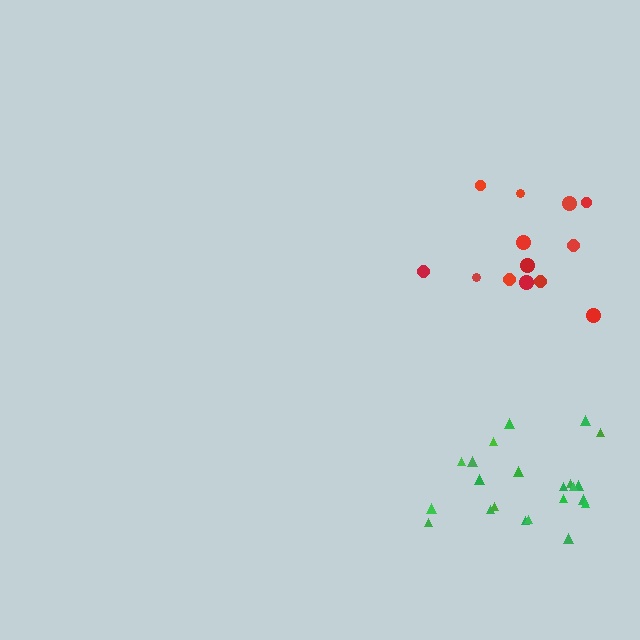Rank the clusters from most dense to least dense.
green, red.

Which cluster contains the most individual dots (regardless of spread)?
Green (22).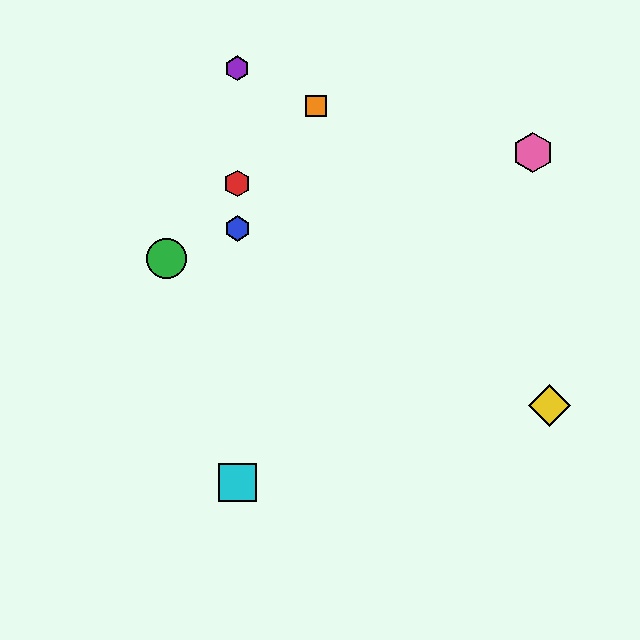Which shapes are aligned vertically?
The red hexagon, the blue hexagon, the purple hexagon, the cyan square are aligned vertically.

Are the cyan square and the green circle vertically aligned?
No, the cyan square is at x≈237 and the green circle is at x≈166.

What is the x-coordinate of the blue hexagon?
The blue hexagon is at x≈237.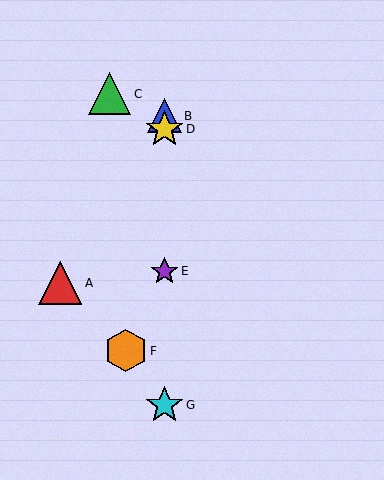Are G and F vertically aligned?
No, G is at x≈164 and F is at x≈126.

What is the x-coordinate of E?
Object E is at x≈164.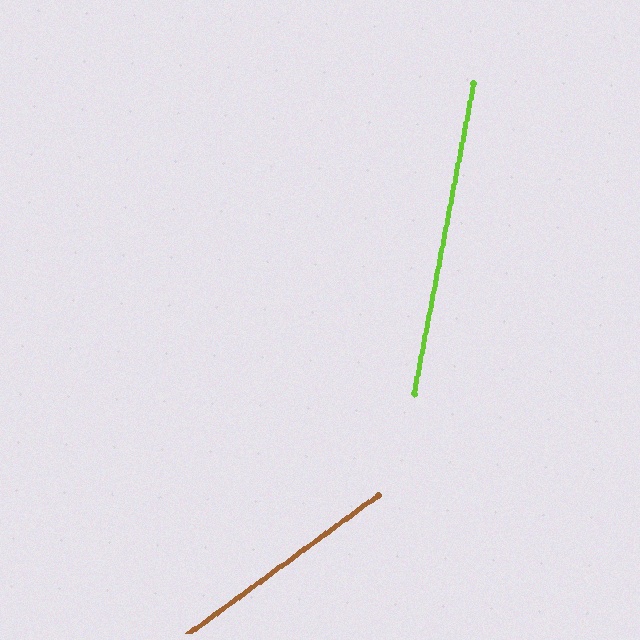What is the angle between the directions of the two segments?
Approximately 43 degrees.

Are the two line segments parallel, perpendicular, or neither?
Neither parallel nor perpendicular — they differ by about 43°.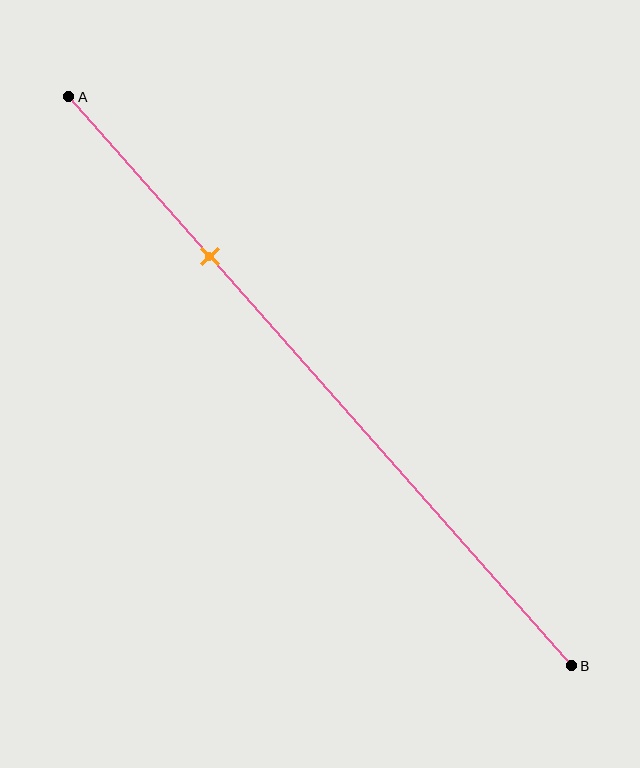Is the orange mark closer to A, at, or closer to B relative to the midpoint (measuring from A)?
The orange mark is closer to point A than the midpoint of segment AB.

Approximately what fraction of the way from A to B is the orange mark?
The orange mark is approximately 30% of the way from A to B.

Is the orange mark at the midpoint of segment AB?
No, the mark is at about 30% from A, not at the 50% midpoint.